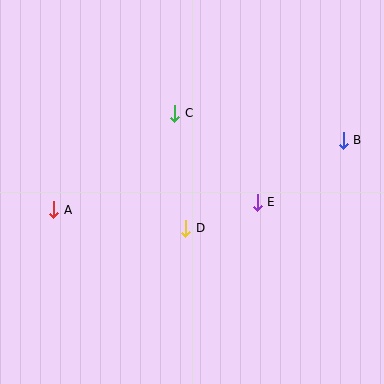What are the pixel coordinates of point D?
Point D is at (186, 228).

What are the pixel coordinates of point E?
Point E is at (257, 202).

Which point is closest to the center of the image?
Point D at (186, 228) is closest to the center.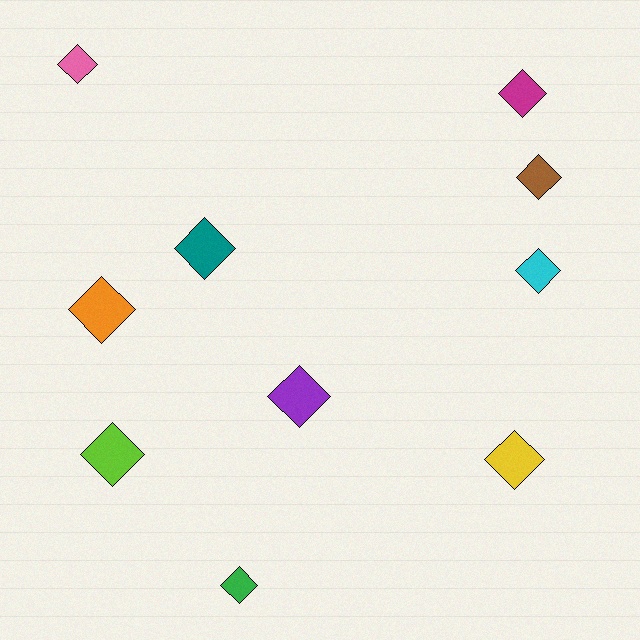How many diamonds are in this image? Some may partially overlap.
There are 10 diamonds.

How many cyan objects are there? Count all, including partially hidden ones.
There is 1 cyan object.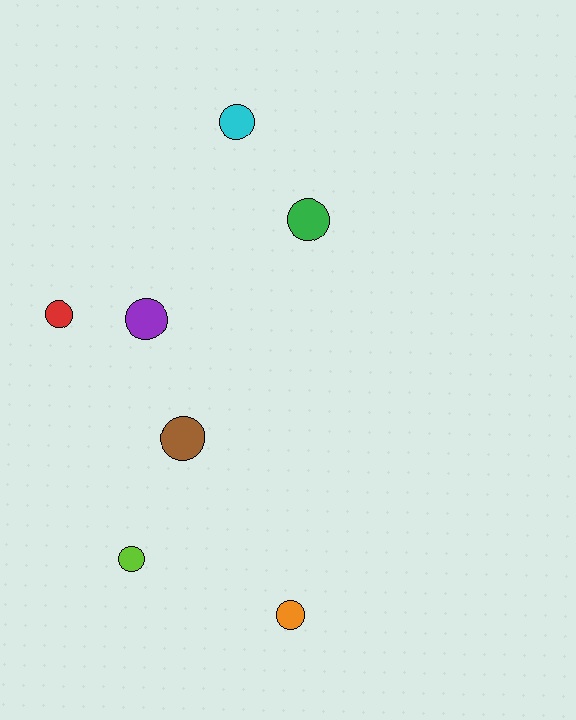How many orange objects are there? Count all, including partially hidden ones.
There is 1 orange object.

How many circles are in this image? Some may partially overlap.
There are 7 circles.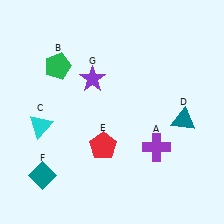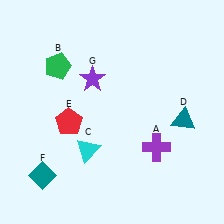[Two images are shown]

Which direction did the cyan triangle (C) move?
The cyan triangle (C) moved right.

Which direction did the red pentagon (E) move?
The red pentagon (E) moved left.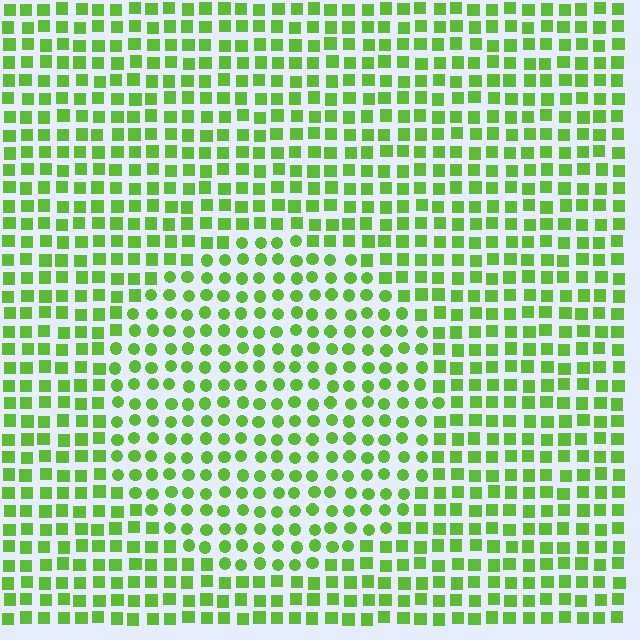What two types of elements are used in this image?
The image uses circles inside the circle region and squares outside it.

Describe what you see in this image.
The image is filled with small lime elements arranged in a uniform grid. A circle-shaped region contains circles, while the surrounding area contains squares. The boundary is defined purely by the change in element shape.